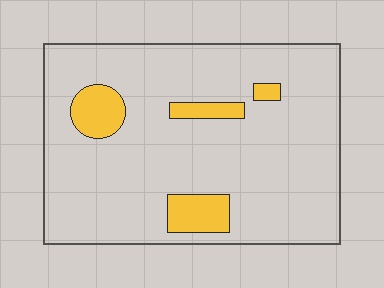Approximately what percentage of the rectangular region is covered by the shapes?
Approximately 10%.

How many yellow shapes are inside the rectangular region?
4.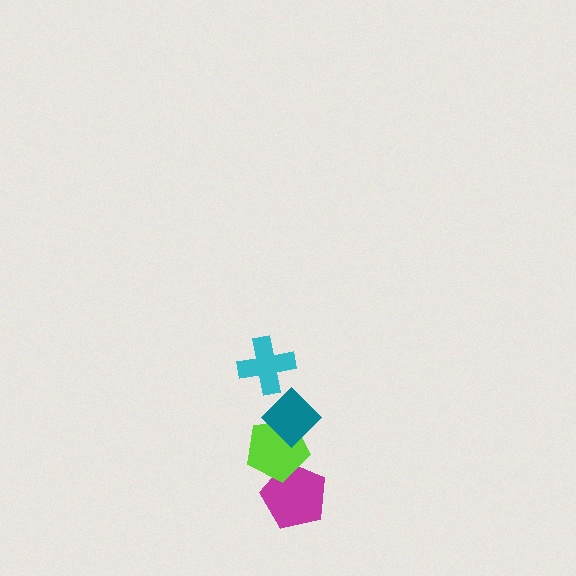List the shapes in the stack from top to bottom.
From top to bottom: the cyan cross, the teal diamond, the lime pentagon, the magenta pentagon.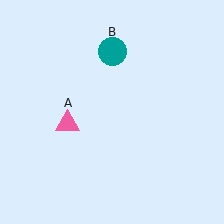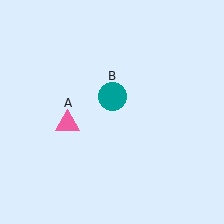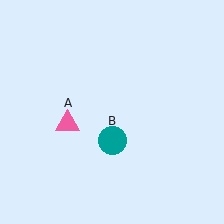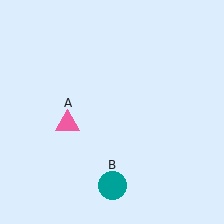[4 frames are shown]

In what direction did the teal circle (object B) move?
The teal circle (object B) moved down.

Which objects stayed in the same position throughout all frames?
Pink triangle (object A) remained stationary.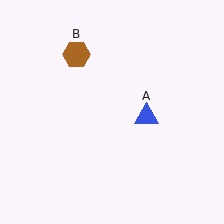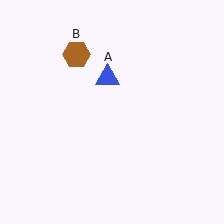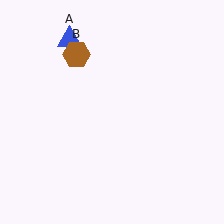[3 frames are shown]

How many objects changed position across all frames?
1 object changed position: blue triangle (object A).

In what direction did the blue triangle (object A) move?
The blue triangle (object A) moved up and to the left.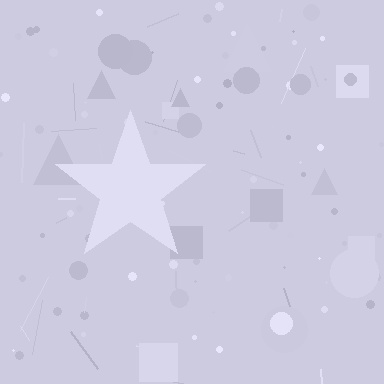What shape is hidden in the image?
A star is hidden in the image.